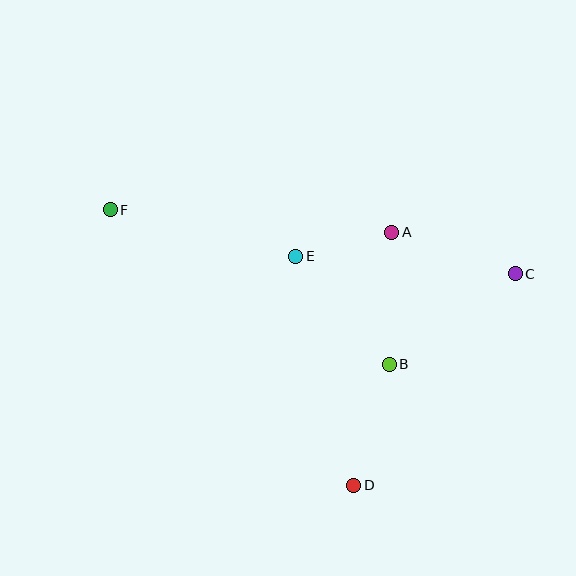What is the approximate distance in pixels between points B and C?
The distance between B and C is approximately 155 pixels.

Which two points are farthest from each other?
Points C and F are farthest from each other.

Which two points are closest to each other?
Points A and E are closest to each other.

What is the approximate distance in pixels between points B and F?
The distance between B and F is approximately 319 pixels.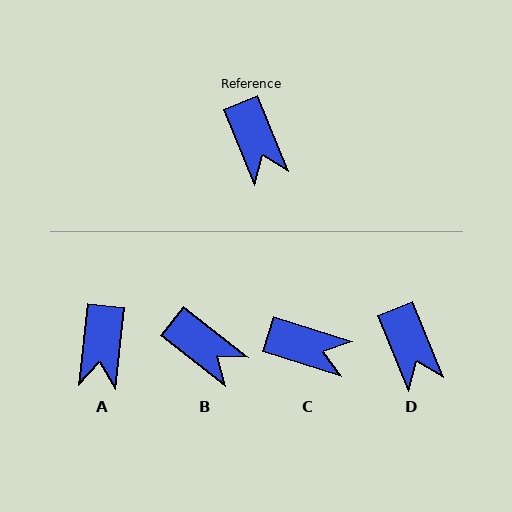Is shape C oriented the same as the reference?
No, it is off by about 50 degrees.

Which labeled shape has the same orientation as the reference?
D.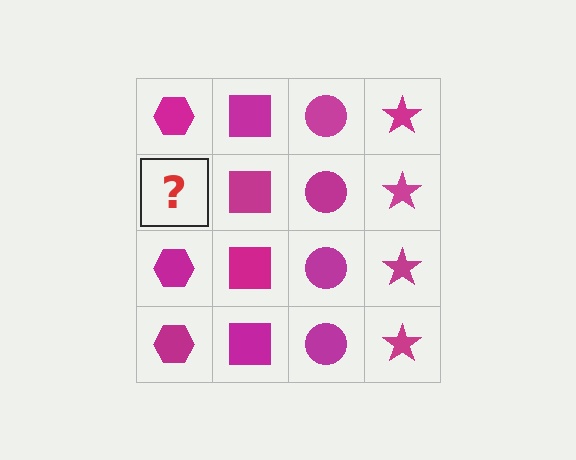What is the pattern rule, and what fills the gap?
The rule is that each column has a consistent shape. The gap should be filled with a magenta hexagon.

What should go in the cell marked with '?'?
The missing cell should contain a magenta hexagon.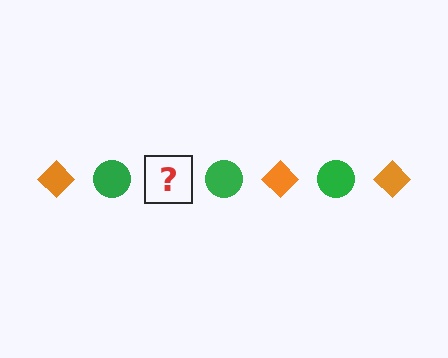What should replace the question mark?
The question mark should be replaced with an orange diamond.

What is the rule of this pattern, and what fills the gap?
The rule is that the pattern alternates between orange diamond and green circle. The gap should be filled with an orange diamond.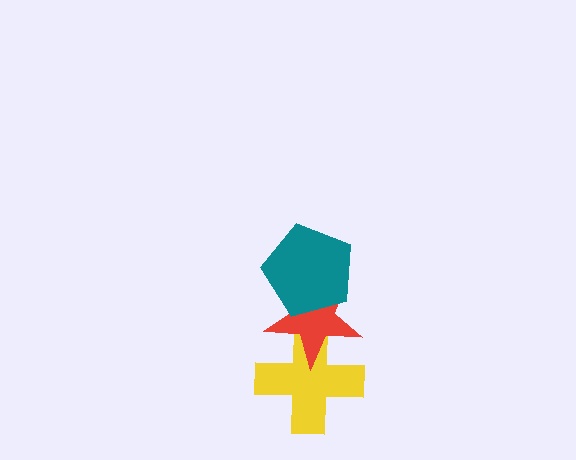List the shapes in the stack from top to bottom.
From top to bottom: the teal pentagon, the red star, the yellow cross.